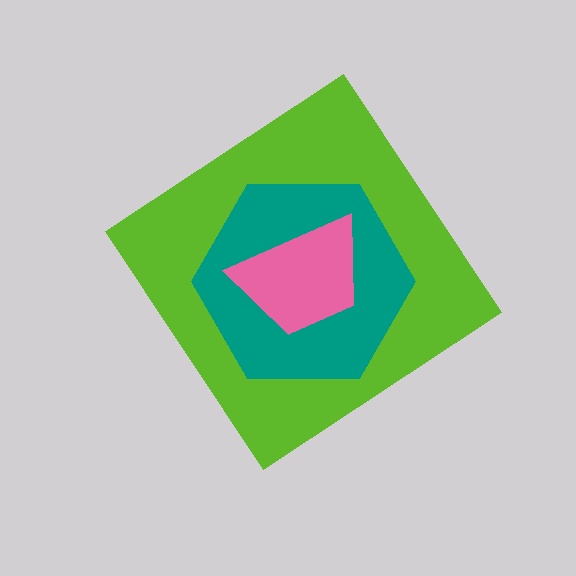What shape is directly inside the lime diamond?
The teal hexagon.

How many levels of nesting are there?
3.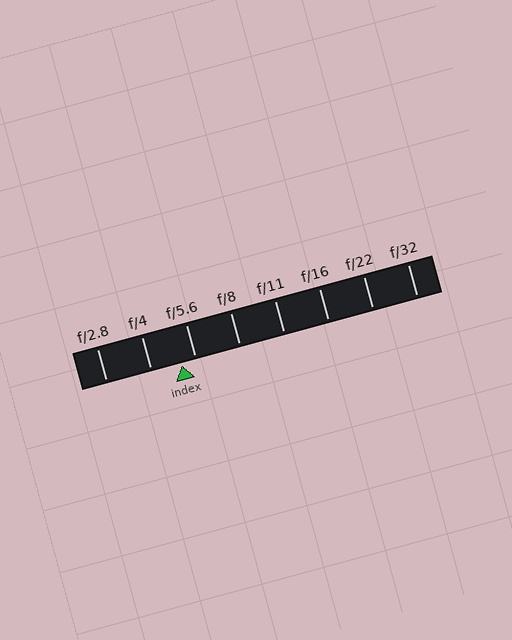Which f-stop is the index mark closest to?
The index mark is closest to f/5.6.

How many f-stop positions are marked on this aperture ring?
There are 8 f-stop positions marked.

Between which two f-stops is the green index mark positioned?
The index mark is between f/4 and f/5.6.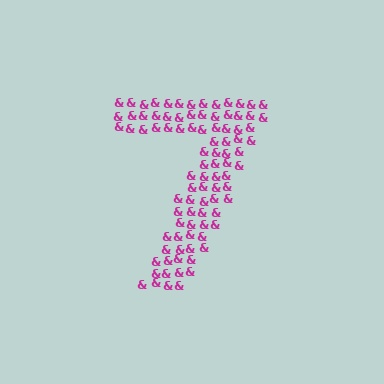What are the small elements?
The small elements are ampersands.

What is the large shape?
The large shape is the digit 7.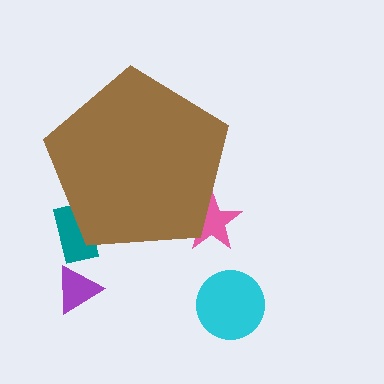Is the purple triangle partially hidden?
No, the purple triangle is fully visible.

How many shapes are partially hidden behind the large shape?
2 shapes are partially hidden.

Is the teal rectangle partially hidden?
Yes, the teal rectangle is partially hidden behind the brown pentagon.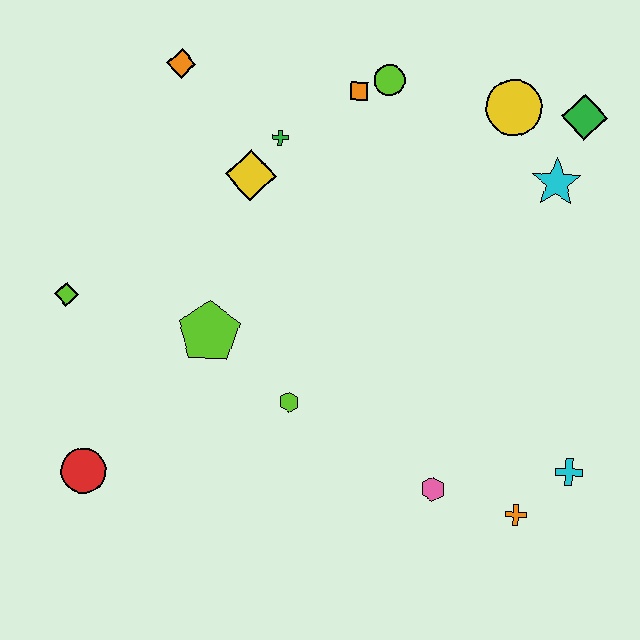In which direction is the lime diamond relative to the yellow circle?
The lime diamond is to the left of the yellow circle.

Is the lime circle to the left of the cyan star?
Yes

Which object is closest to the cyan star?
The green diamond is closest to the cyan star.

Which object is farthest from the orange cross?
The orange diamond is farthest from the orange cross.